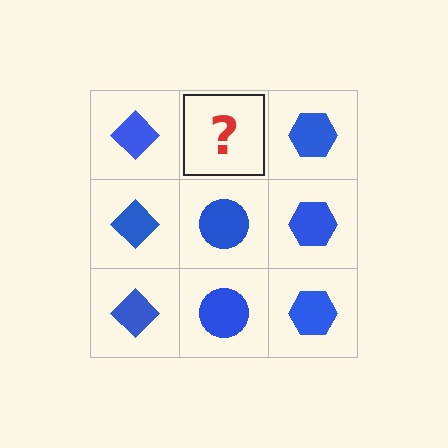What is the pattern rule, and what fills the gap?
The rule is that each column has a consistent shape. The gap should be filled with a blue circle.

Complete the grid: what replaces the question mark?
The question mark should be replaced with a blue circle.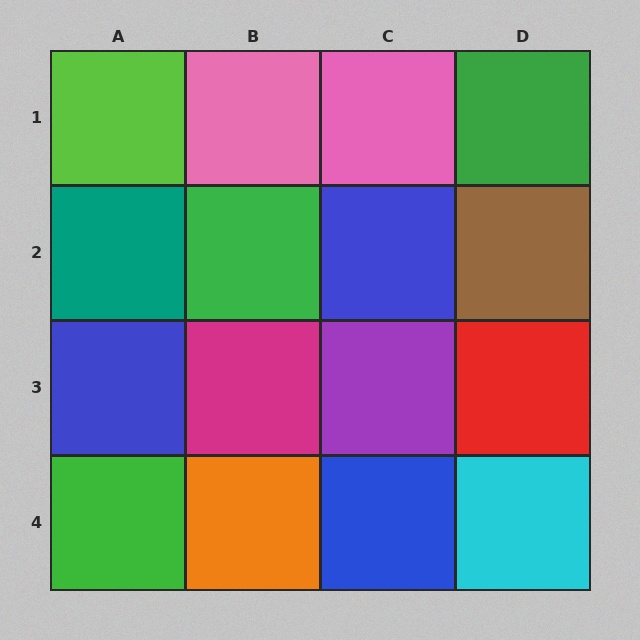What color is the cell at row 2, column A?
Teal.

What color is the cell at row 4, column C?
Blue.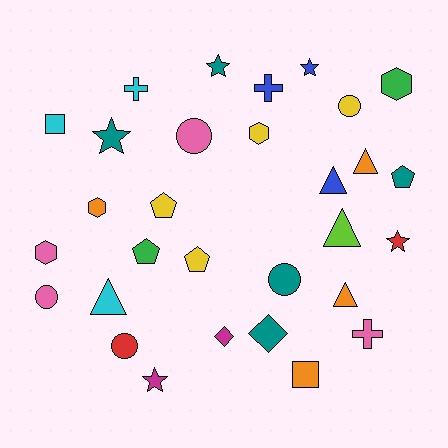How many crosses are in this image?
There are 3 crosses.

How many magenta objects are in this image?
There are 2 magenta objects.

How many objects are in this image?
There are 30 objects.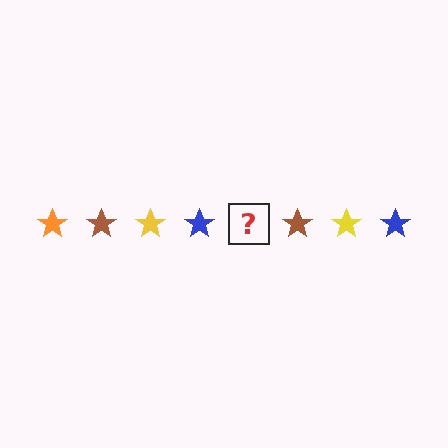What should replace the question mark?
The question mark should be replaced with an orange star.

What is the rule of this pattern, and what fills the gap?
The rule is that the pattern cycles through orange, brown, yellow, blue stars. The gap should be filled with an orange star.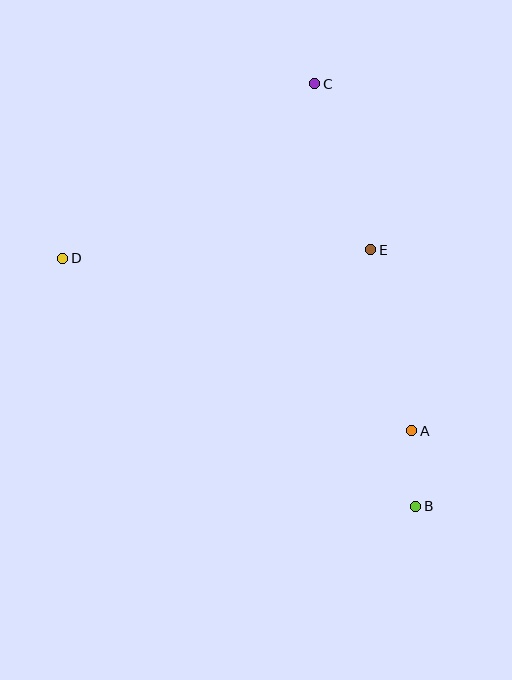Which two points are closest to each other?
Points A and B are closest to each other.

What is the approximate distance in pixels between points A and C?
The distance between A and C is approximately 360 pixels.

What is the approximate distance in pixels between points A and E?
The distance between A and E is approximately 185 pixels.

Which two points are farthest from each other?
Points B and C are farthest from each other.